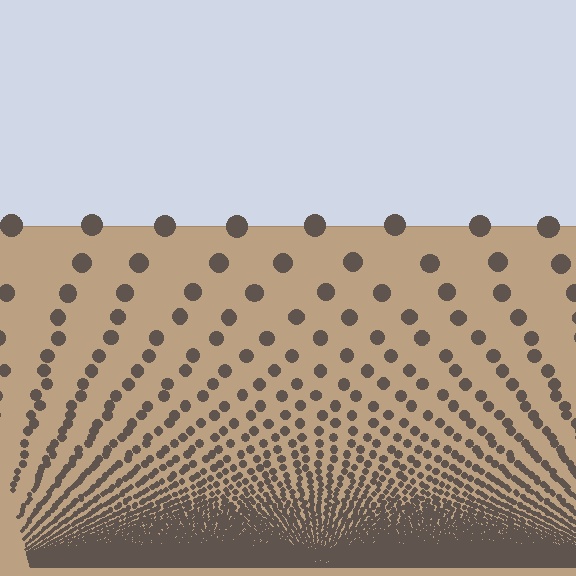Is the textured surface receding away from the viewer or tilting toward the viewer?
The surface appears to tilt toward the viewer. Texture elements get larger and sparser toward the top.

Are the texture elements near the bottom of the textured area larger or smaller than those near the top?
Smaller. The gradient is inverted — elements near the bottom are smaller and denser.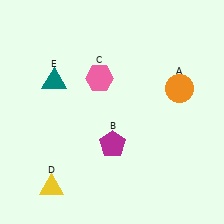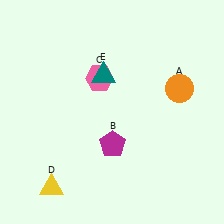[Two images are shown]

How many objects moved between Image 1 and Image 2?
1 object moved between the two images.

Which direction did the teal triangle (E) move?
The teal triangle (E) moved right.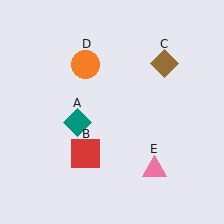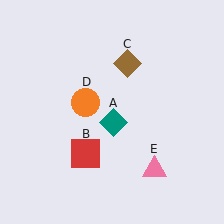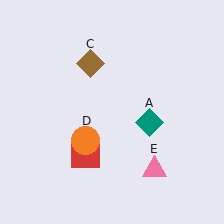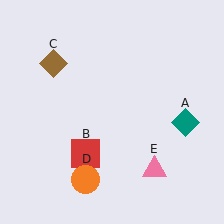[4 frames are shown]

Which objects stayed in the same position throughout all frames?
Red square (object B) and pink triangle (object E) remained stationary.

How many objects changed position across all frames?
3 objects changed position: teal diamond (object A), brown diamond (object C), orange circle (object D).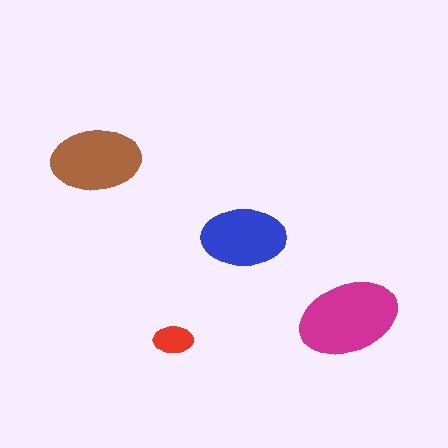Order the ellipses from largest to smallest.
the magenta one, the brown one, the blue one, the red one.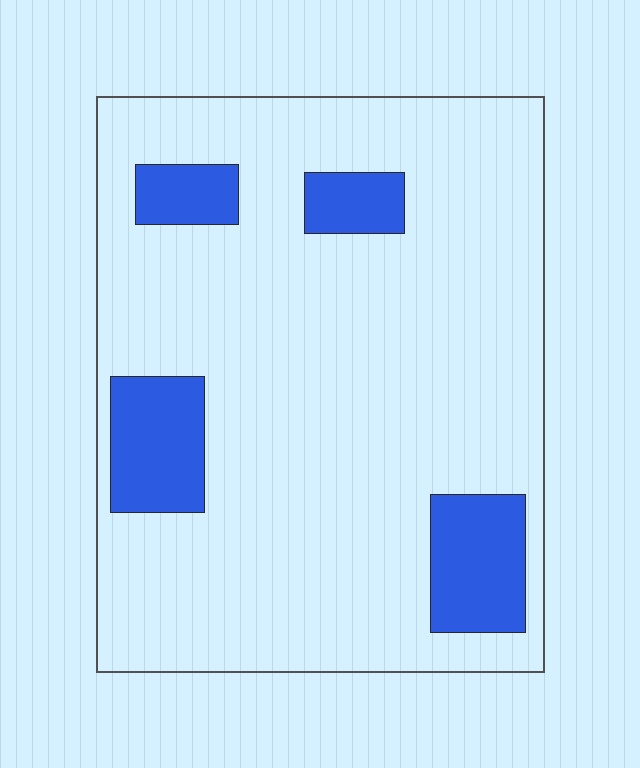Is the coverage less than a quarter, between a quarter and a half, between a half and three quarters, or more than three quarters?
Less than a quarter.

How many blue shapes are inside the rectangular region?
4.